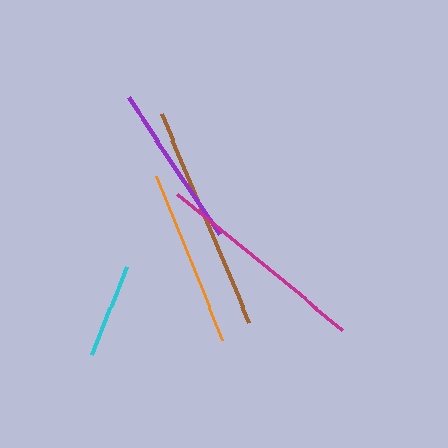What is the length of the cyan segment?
The cyan segment is approximately 94 pixels long.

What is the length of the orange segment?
The orange segment is approximately 177 pixels long.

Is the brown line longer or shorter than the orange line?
The brown line is longer than the orange line.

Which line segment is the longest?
The brown line is the longest at approximately 227 pixels.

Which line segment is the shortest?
The cyan line is the shortest at approximately 94 pixels.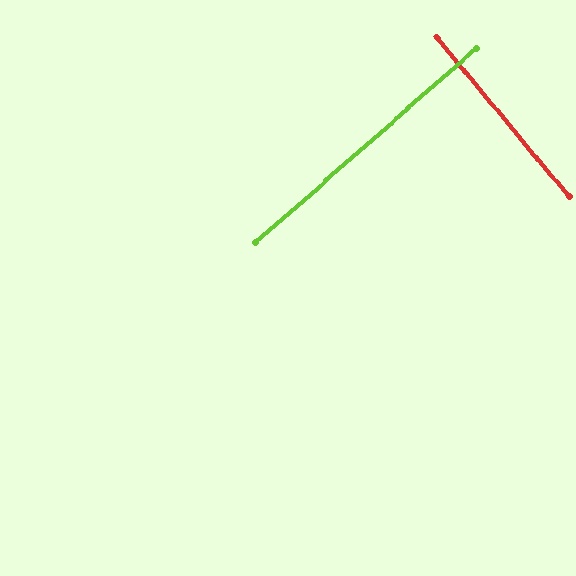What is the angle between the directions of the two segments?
Approximately 88 degrees.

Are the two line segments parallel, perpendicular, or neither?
Perpendicular — they meet at approximately 88°.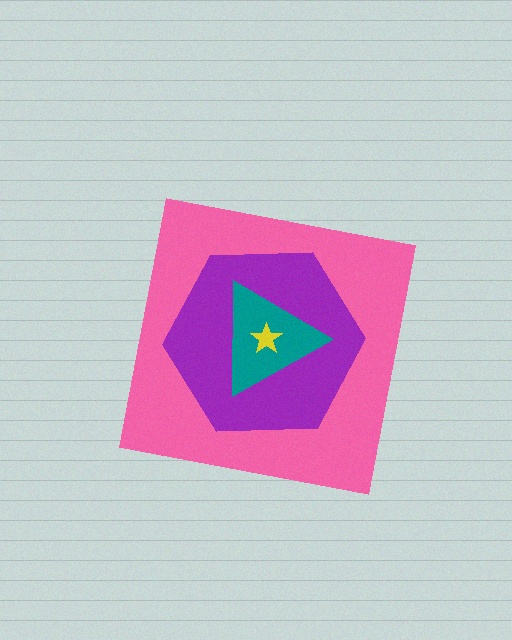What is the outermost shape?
The pink square.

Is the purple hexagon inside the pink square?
Yes.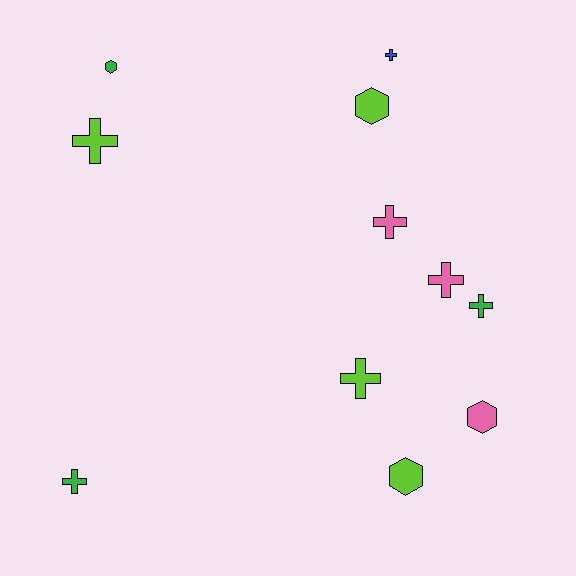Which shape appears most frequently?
Cross, with 7 objects.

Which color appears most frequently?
Lime, with 4 objects.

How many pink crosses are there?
There are 2 pink crosses.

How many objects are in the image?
There are 11 objects.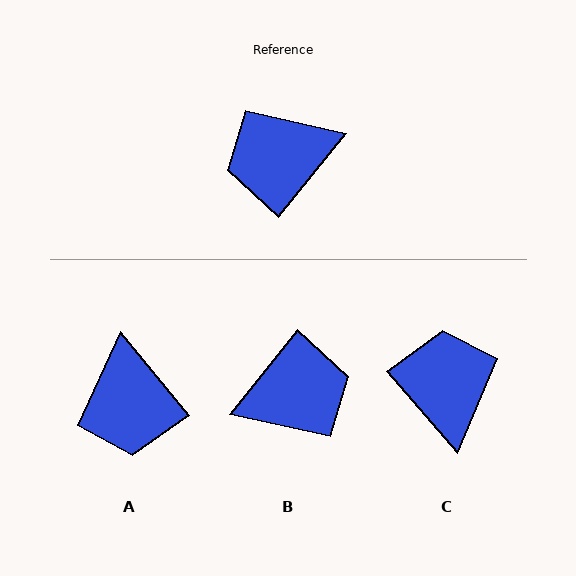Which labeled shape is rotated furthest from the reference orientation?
B, about 180 degrees away.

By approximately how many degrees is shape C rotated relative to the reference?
Approximately 100 degrees clockwise.